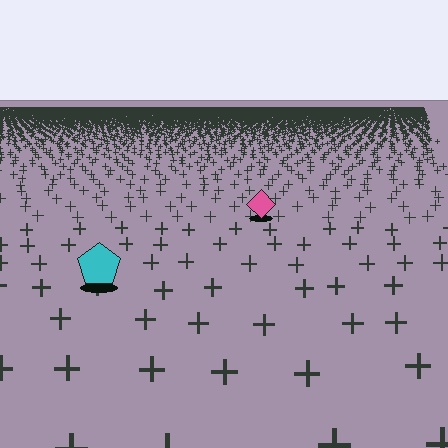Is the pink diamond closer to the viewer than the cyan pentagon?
No. The cyan pentagon is closer — you can tell from the texture gradient: the ground texture is coarser near it.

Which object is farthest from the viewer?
The pink diamond is farthest from the viewer. It appears smaller and the ground texture around it is denser.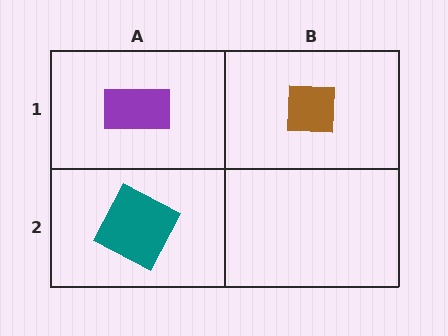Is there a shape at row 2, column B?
No, that cell is empty.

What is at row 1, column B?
A brown square.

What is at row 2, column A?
A teal square.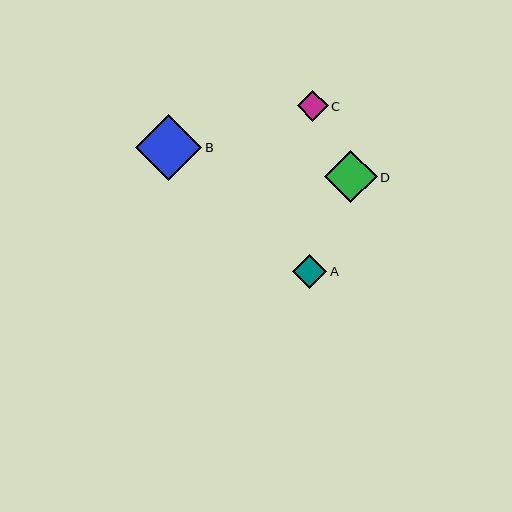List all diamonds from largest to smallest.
From largest to smallest: B, D, A, C.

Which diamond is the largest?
Diamond B is the largest with a size of approximately 66 pixels.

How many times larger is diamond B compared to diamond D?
Diamond B is approximately 1.3 times the size of diamond D.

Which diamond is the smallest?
Diamond C is the smallest with a size of approximately 31 pixels.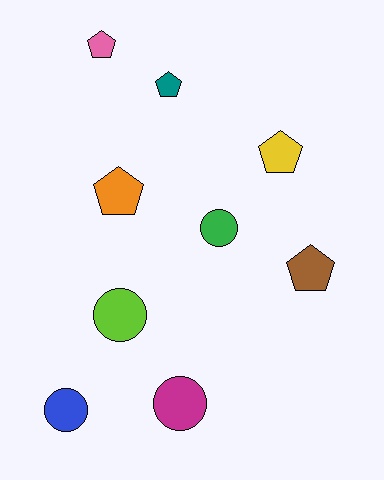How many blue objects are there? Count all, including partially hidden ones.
There is 1 blue object.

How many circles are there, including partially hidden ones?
There are 4 circles.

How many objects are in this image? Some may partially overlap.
There are 9 objects.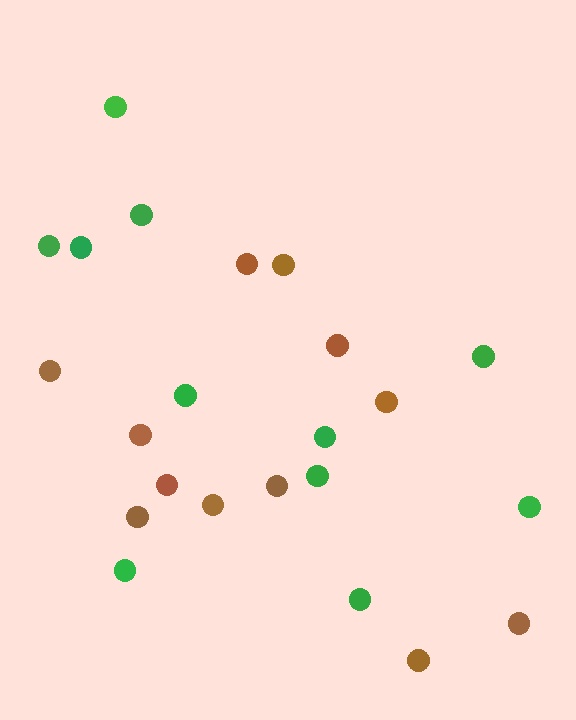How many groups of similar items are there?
There are 2 groups: one group of brown circles (12) and one group of green circles (11).